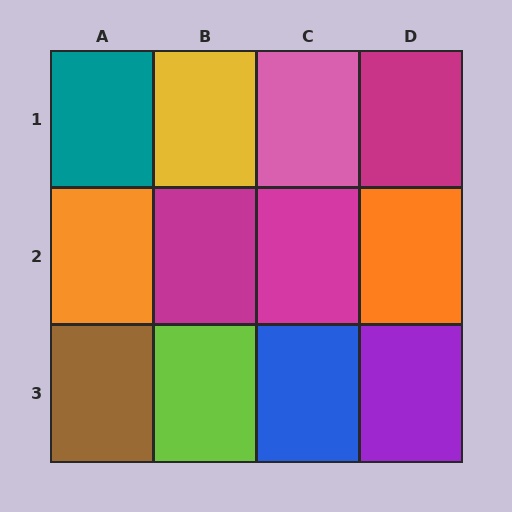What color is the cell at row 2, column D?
Orange.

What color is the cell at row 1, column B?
Yellow.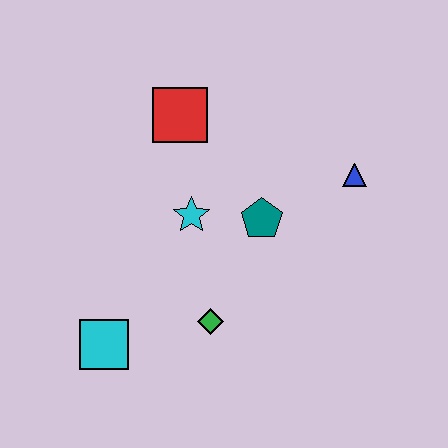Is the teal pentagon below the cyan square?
No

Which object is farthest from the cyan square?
The blue triangle is farthest from the cyan square.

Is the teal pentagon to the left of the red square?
No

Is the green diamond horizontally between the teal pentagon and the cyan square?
Yes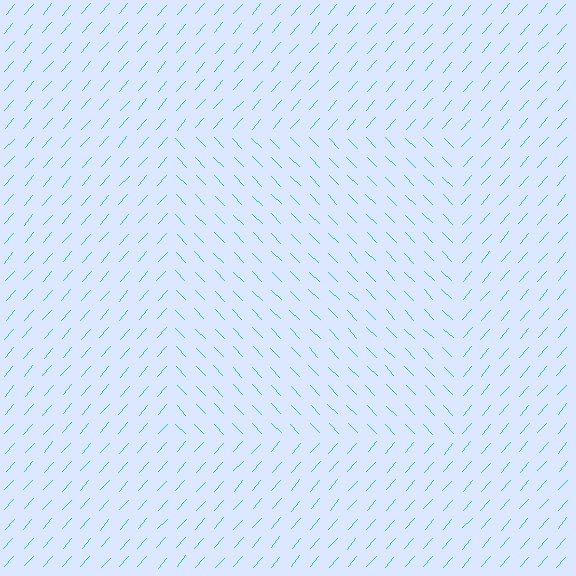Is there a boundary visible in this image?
Yes, there is a texture boundary formed by a change in line orientation.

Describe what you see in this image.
The image is filled with small cyan line segments. A rectangle region in the image has lines oriented differently from the surrounding lines, creating a visible texture boundary.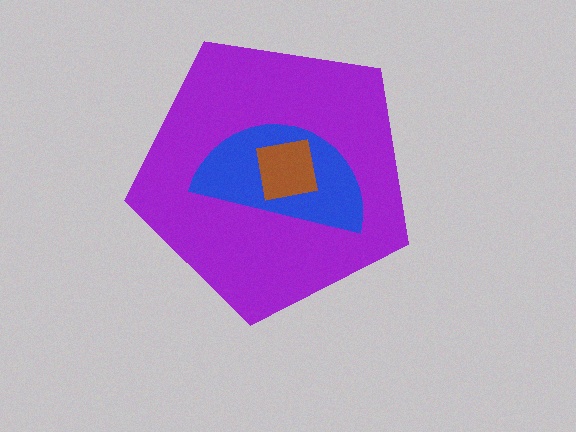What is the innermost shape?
The brown square.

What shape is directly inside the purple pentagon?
The blue semicircle.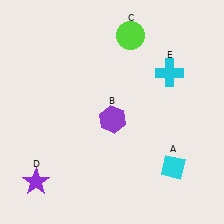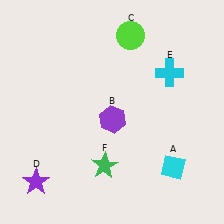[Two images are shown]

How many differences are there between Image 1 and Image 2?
There is 1 difference between the two images.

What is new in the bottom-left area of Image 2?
A green star (F) was added in the bottom-left area of Image 2.